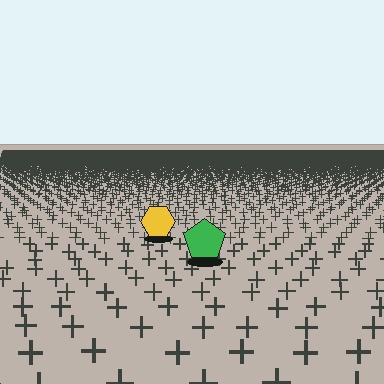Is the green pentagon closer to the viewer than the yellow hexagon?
Yes. The green pentagon is closer — you can tell from the texture gradient: the ground texture is coarser near it.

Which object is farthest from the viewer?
The yellow hexagon is farthest from the viewer. It appears smaller and the ground texture around it is denser.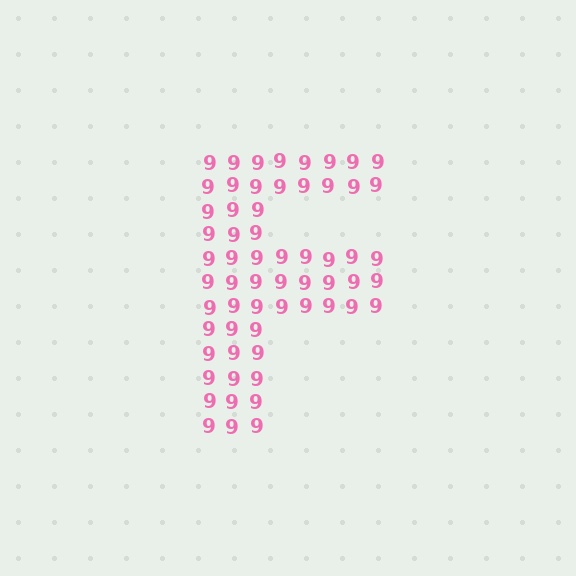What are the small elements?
The small elements are digit 9's.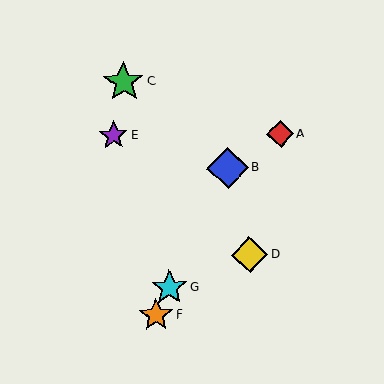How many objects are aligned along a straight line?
3 objects (B, F, G) are aligned along a straight line.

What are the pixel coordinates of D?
Object D is at (250, 255).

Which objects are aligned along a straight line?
Objects B, F, G are aligned along a straight line.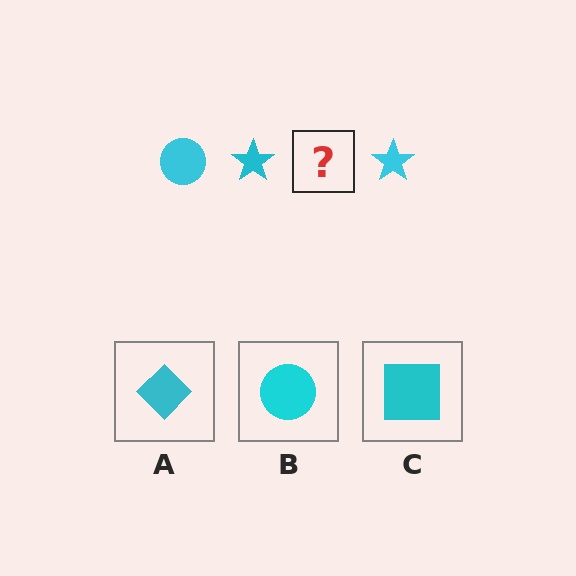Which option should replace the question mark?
Option B.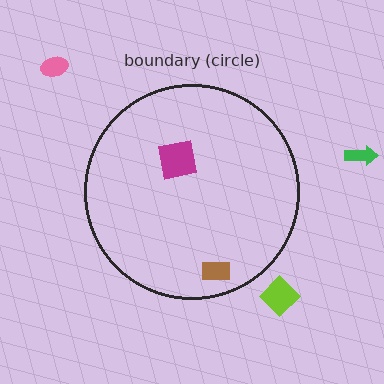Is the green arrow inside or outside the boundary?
Outside.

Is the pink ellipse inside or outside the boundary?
Outside.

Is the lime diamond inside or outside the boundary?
Outside.